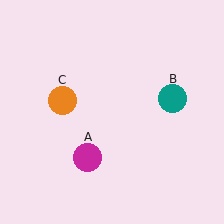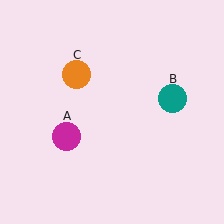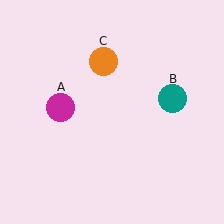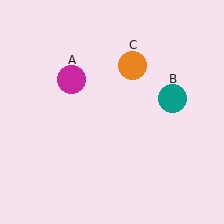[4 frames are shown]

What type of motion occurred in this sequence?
The magenta circle (object A), orange circle (object C) rotated clockwise around the center of the scene.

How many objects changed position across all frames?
2 objects changed position: magenta circle (object A), orange circle (object C).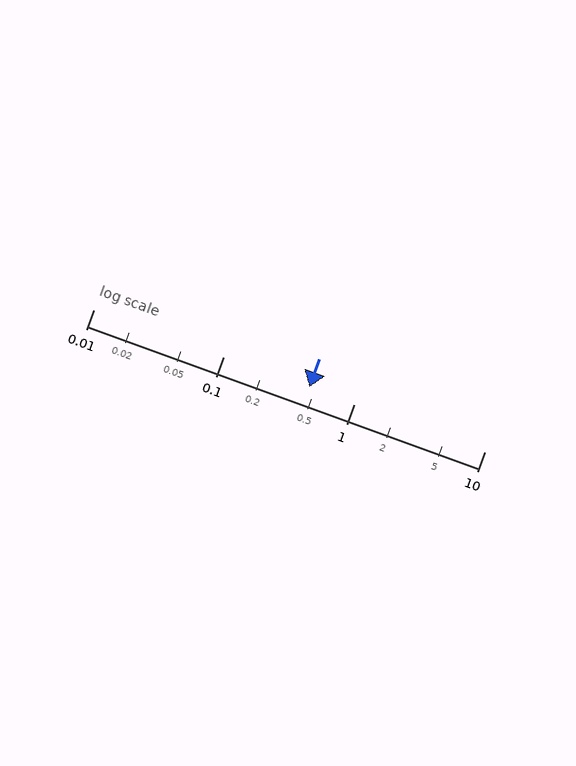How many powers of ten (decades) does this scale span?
The scale spans 3 decades, from 0.01 to 10.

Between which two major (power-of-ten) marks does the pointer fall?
The pointer is between 0.1 and 1.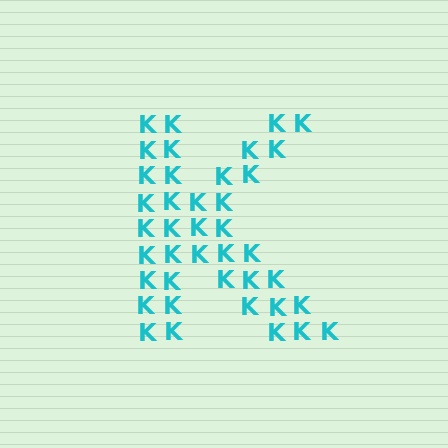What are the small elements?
The small elements are letter K's.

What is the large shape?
The large shape is the letter K.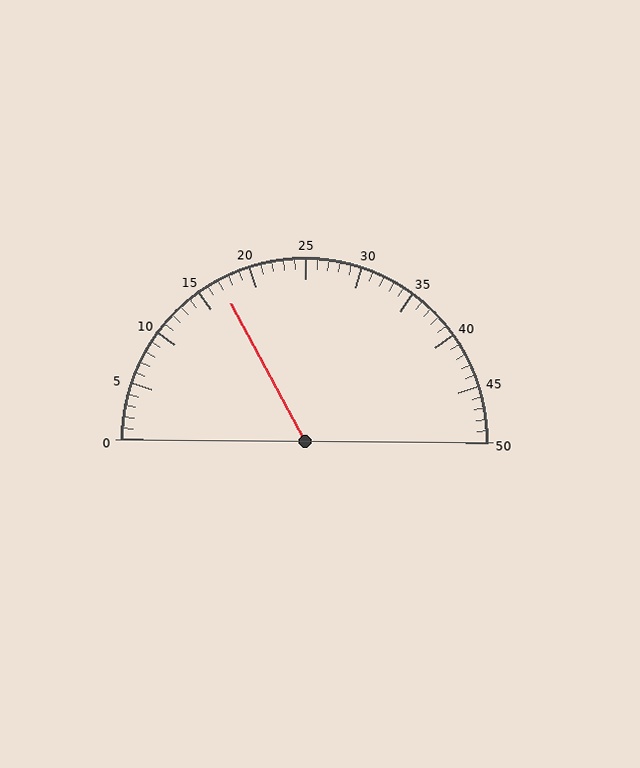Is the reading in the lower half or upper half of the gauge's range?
The reading is in the lower half of the range (0 to 50).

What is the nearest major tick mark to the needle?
The nearest major tick mark is 15.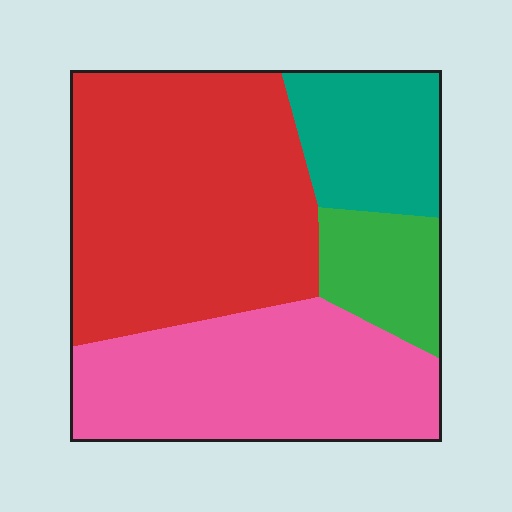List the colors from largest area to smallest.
From largest to smallest: red, pink, teal, green.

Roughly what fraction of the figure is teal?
Teal covers about 15% of the figure.